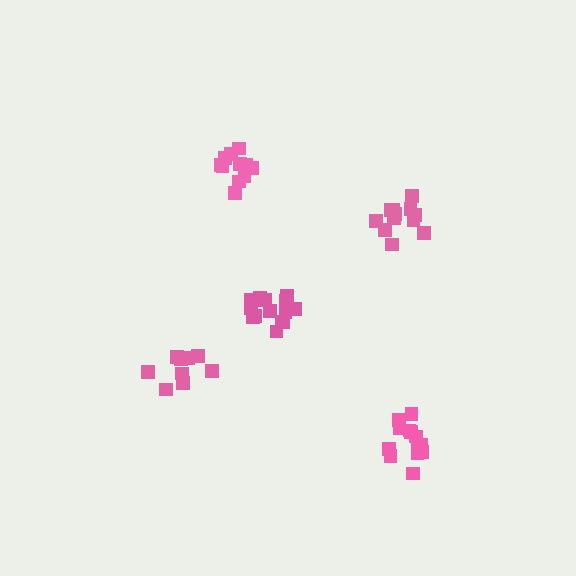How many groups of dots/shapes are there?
There are 5 groups.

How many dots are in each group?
Group 1: 14 dots, Group 2: 12 dots, Group 3: 15 dots, Group 4: 11 dots, Group 5: 9 dots (61 total).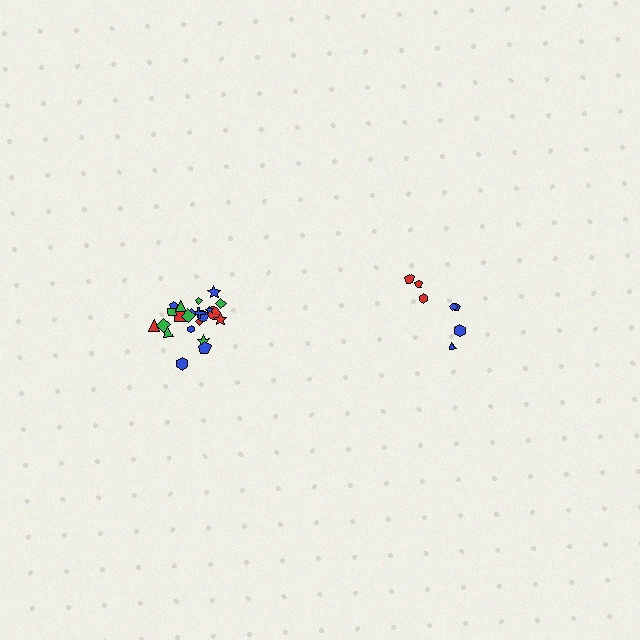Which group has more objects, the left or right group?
The left group.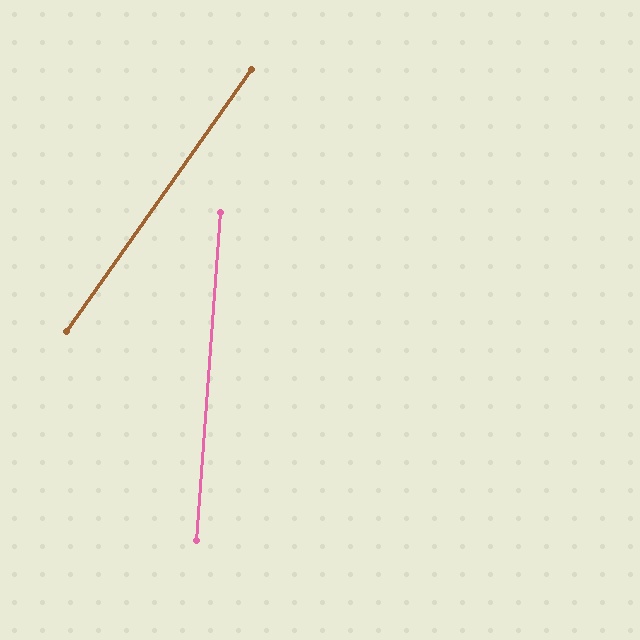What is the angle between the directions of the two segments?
Approximately 31 degrees.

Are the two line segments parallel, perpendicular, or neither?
Neither parallel nor perpendicular — they differ by about 31°.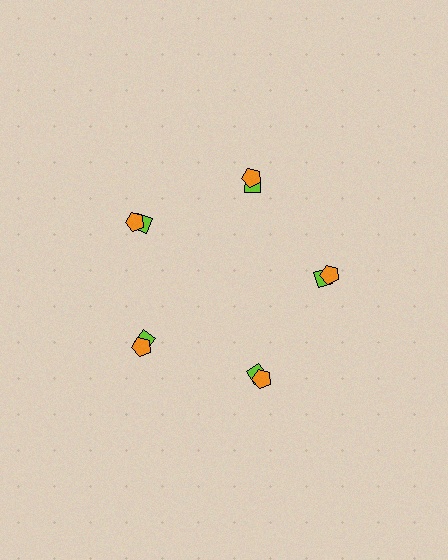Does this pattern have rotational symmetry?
Yes, this pattern has 5-fold rotational symmetry. It looks the same after rotating 72 degrees around the center.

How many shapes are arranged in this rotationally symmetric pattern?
There are 10 shapes, arranged in 5 groups of 2.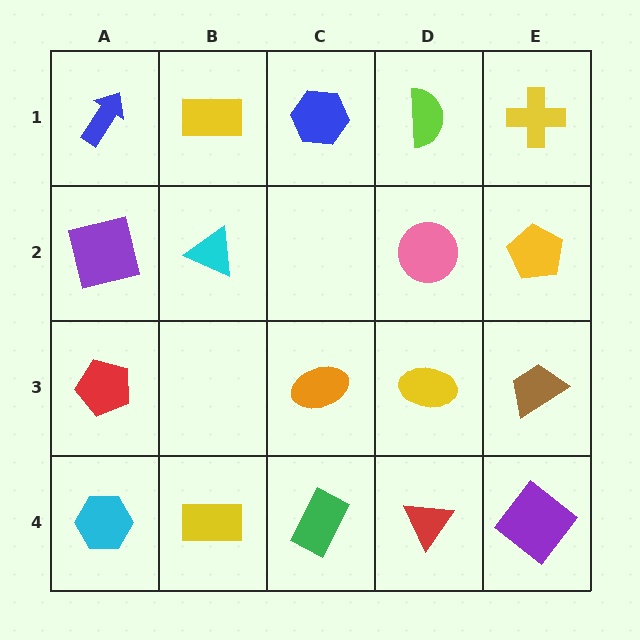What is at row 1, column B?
A yellow rectangle.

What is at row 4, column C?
A green rectangle.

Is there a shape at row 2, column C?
No, that cell is empty.